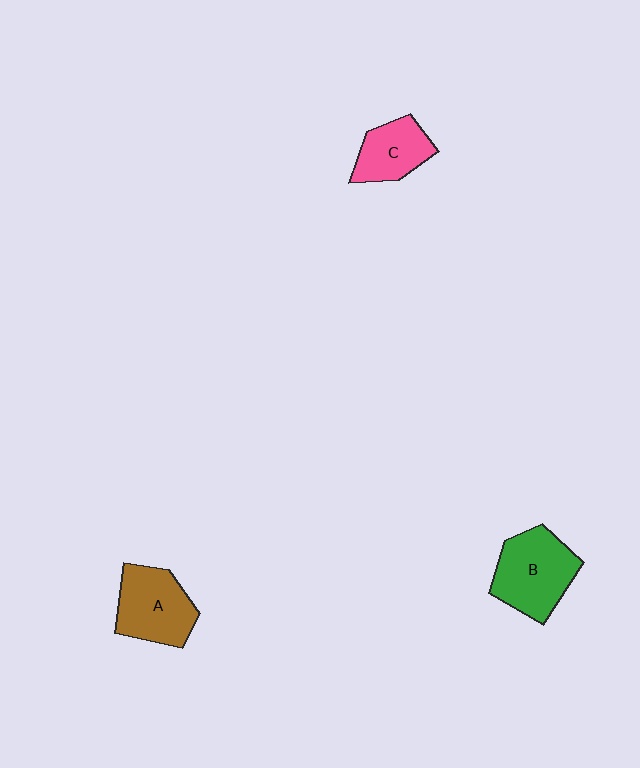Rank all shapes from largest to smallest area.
From largest to smallest: B (green), A (brown), C (pink).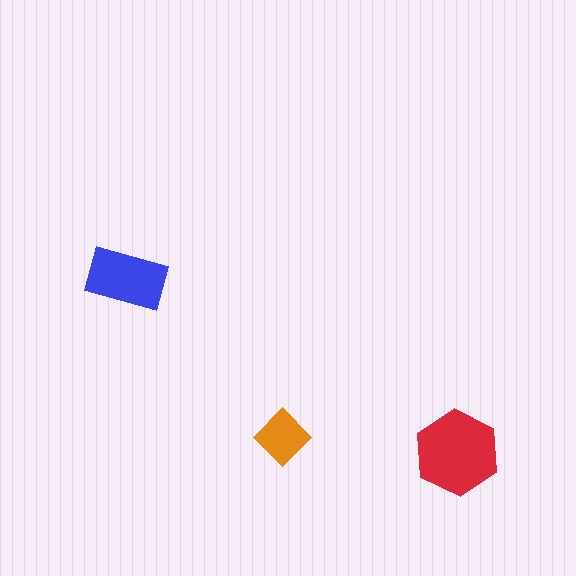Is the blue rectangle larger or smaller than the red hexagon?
Smaller.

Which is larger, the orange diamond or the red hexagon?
The red hexagon.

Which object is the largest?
The red hexagon.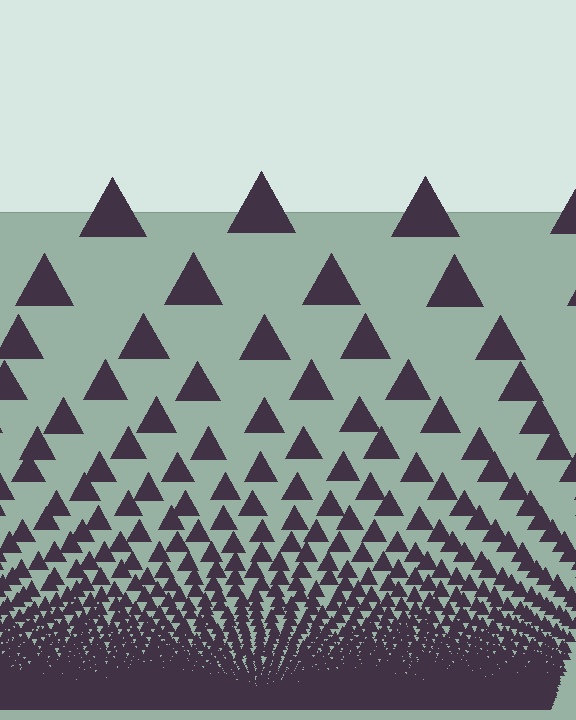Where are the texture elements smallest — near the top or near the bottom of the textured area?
Near the bottom.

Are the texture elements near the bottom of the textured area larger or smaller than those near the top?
Smaller. The gradient is inverted — elements near the bottom are smaller and denser.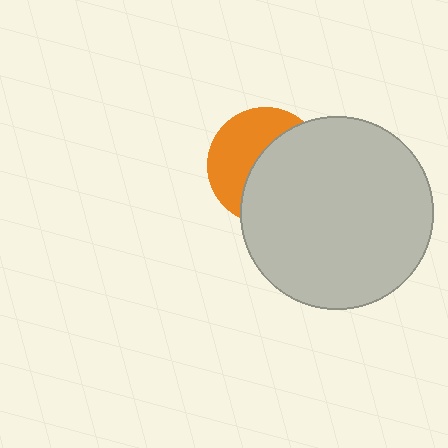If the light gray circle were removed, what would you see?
You would see the complete orange circle.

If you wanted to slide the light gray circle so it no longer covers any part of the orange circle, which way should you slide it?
Slide it right — that is the most direct way to separate the two shapes.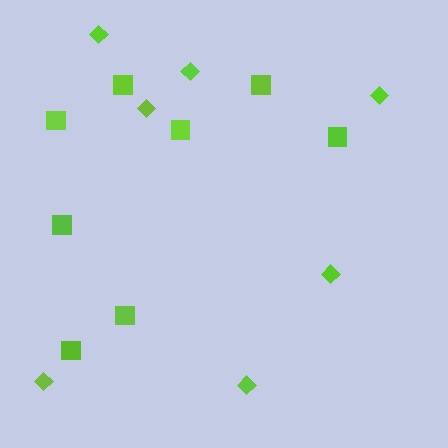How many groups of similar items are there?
There are 2 groups: one group of squares (8) and one group of diamonds (7).